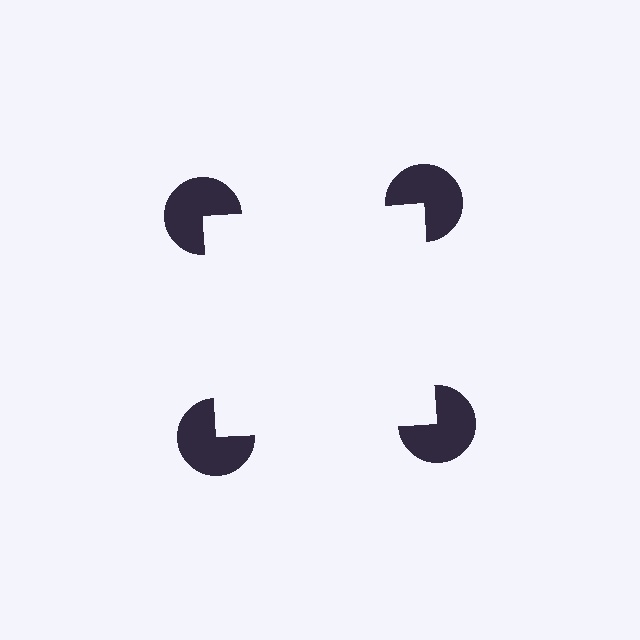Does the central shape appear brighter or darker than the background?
It typically appears slightly brighter than the background, even though no actual brightness change is drawn.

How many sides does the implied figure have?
4 sides.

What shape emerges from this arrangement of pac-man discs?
An illusory square — its edges are inferred from the aligned wedge cuts in the pac-man discs, not physically drawn.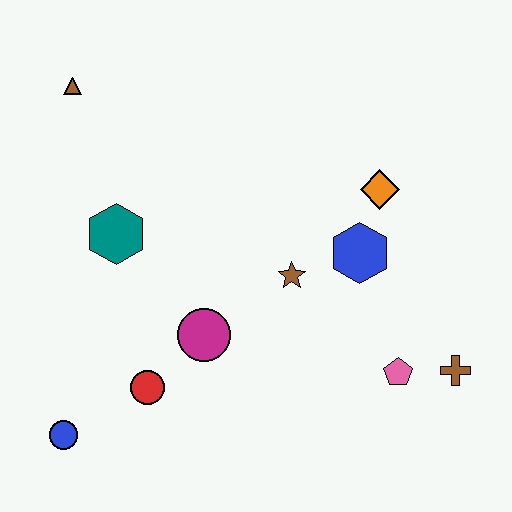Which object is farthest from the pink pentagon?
The brown triangle is farthest from the pink pentagon.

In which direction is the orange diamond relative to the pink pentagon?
The orange diamond is above the pink pentagon.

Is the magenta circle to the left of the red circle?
No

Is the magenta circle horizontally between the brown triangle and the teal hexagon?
No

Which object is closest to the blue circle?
The red circle is closest to the blue circle.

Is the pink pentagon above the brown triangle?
No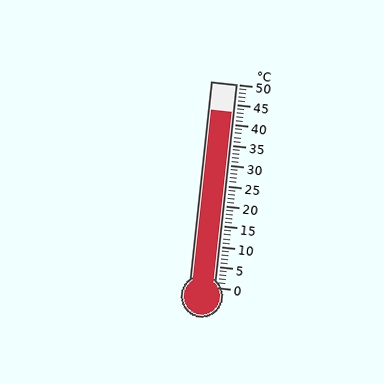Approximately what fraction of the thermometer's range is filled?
The thermometer is filled to approximately 85% of its range.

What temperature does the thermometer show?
The thermometer shows approximately 43°C.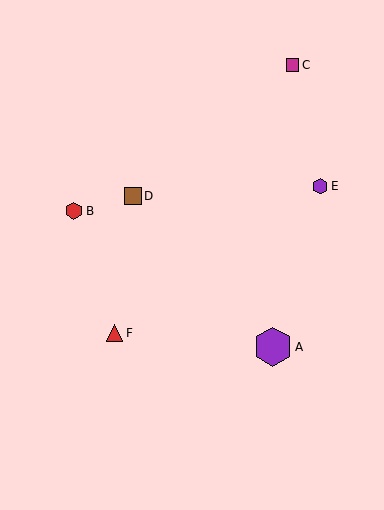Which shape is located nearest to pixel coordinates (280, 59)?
The magenta square (labeled C) at (293, 65) is nearest to that location.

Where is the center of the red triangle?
The center of the red triangle is at (114, 333).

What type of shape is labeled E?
Shape E is a purple hexagon.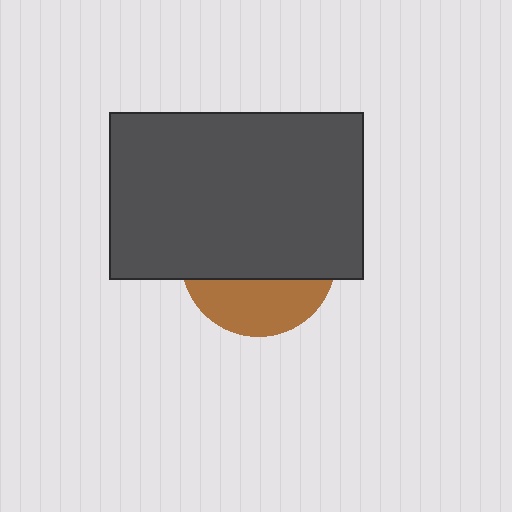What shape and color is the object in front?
The object in front is a dark gray rectangle.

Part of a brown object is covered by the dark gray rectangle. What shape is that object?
It is a circle.